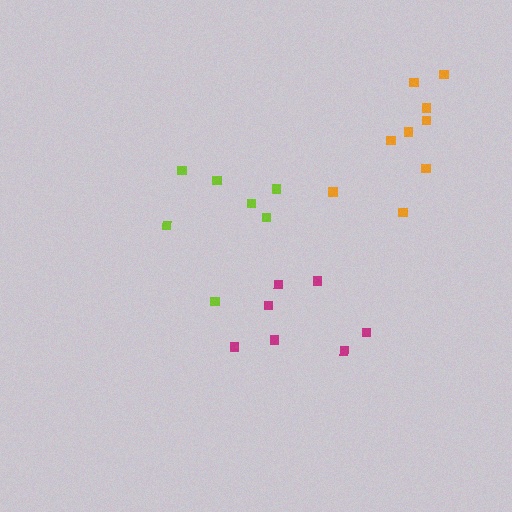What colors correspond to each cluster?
The clusters are colored: lime, orange, magenta.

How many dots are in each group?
Group 1: 7 dots, Group 2: 9 dots, Group 3: 7 dots (23 total).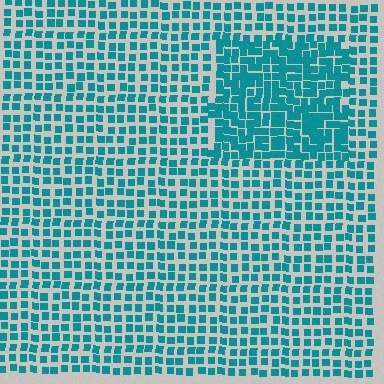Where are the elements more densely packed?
The elements are more densely packed inside the rectangle boundary.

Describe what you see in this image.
The image contains small teal elements arranged at two different densities. A rectangle-shaped region is visible where the elements are more densely packed than the surrounding area.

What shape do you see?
I see a rectangle.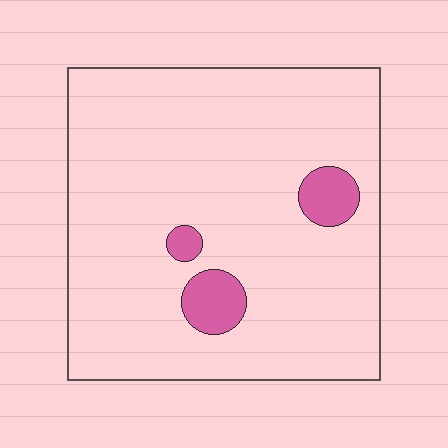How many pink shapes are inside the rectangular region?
3.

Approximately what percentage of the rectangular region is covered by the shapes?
Approximately 10%.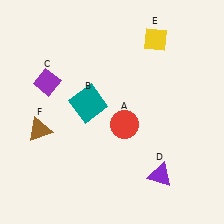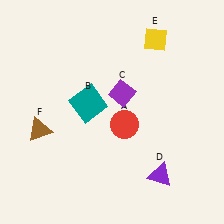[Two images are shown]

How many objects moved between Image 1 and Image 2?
1 object moved between the two images.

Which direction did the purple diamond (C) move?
The purple diamond (C) moved right.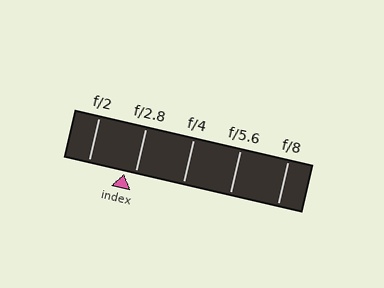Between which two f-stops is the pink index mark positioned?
The index mark is between f/2 and f/2.8.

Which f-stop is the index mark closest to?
The index mark is closest to f/2.8.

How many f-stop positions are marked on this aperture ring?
There are 5 f-stop positions marked.